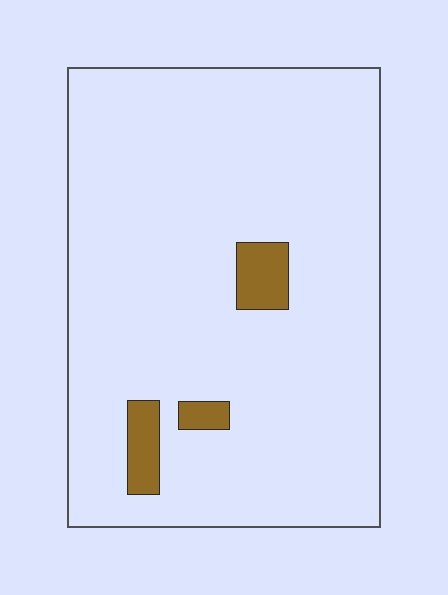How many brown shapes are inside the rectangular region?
3.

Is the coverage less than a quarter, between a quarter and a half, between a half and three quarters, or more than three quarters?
Less than a quarter.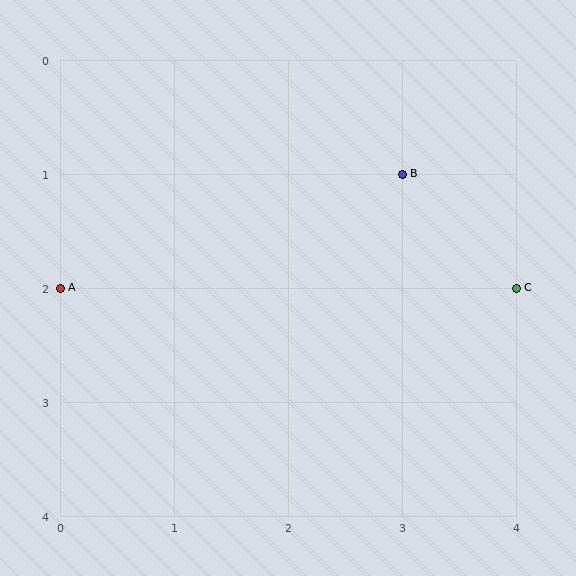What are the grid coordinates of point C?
Point C is at grid coordinates (4, 2).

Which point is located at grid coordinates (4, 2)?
Point C is at (4, 2).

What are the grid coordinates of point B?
Point B is at grid coordinates (3, 1).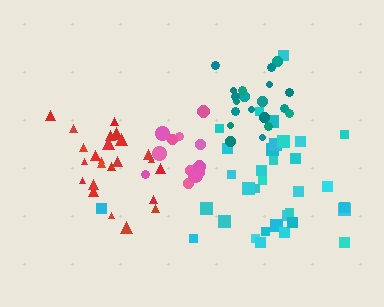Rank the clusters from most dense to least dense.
teal, red, pink, cyan.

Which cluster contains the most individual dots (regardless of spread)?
Cyan (34).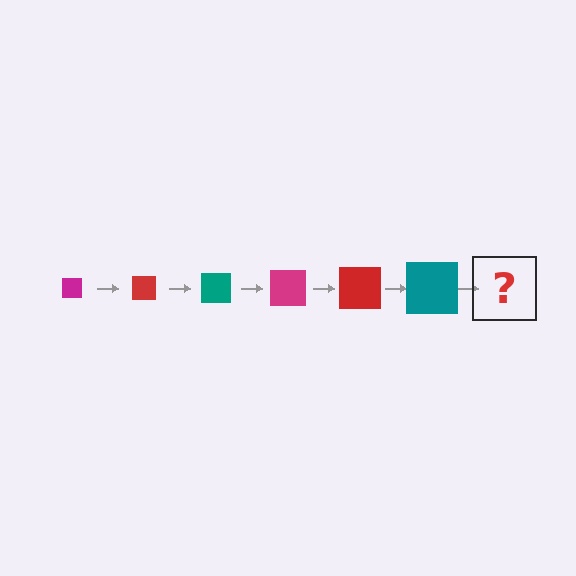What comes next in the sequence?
The next element should be a magenta square, larger than the previous one.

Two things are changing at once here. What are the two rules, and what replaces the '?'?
The two rules are that the square grows larger each step and the color cycles through magenta, red, and teal. The '?' should be a magenta square, larger than the previous one.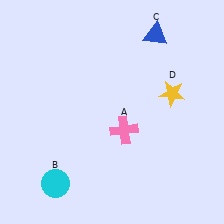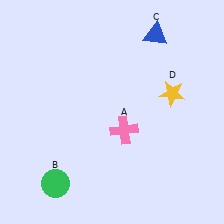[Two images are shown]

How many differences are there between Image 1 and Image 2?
There is 1 difference between the two images.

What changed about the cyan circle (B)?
In Image 1, B is cyan. In Image 2, it changed to green.